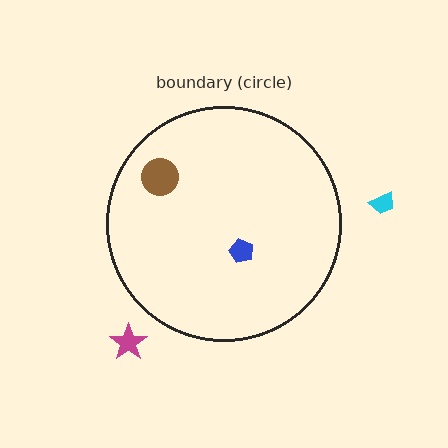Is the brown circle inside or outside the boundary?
Inside.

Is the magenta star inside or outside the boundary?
Outside.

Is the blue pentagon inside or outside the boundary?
Inside.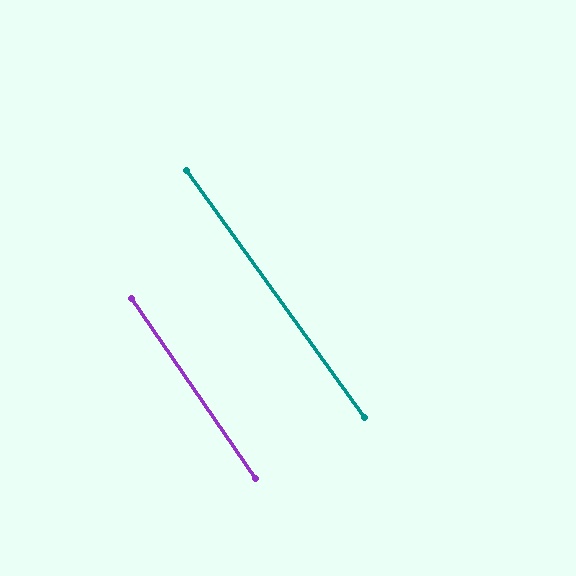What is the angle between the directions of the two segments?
Approximately 1 degree.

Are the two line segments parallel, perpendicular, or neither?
Parallel — their directions differ by only 1.1°.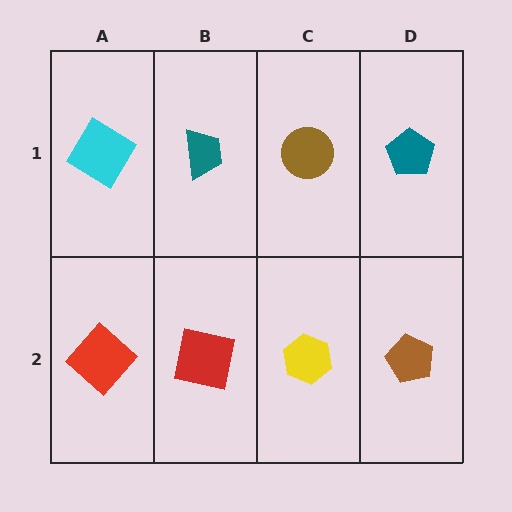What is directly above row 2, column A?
A cyan diamond.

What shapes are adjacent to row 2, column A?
A cyan diamond (row 1, column A), a red square (row 2, column B).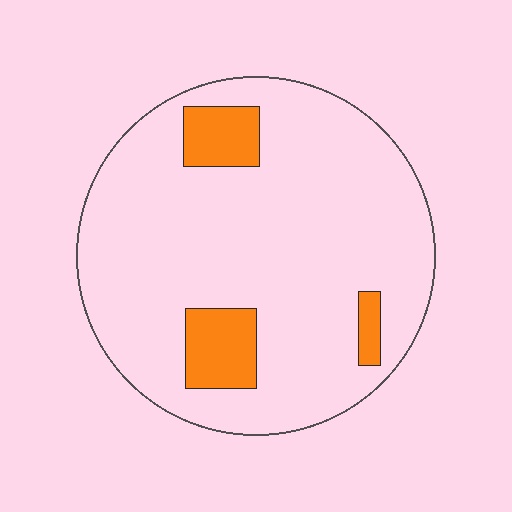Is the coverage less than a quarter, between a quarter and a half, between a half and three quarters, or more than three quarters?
Less than a quarter.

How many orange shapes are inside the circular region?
3.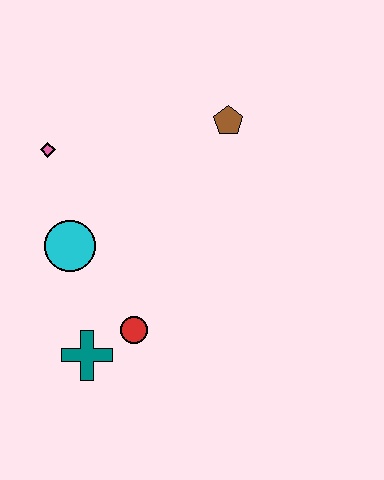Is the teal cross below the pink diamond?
Yes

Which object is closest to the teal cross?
The red circle is closest to the teal cross.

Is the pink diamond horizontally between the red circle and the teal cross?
No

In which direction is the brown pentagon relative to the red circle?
The brown pentagon is above the red circle.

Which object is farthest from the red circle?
The brown pentagon is farthest from the red circle.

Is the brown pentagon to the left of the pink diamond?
No